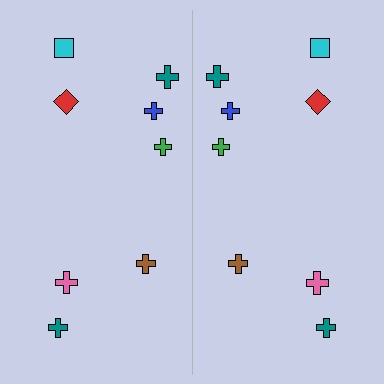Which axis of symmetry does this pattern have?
The pattern has a vertical axis of symmetry running through the center of the image.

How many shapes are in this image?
There are 16 shapes in this image.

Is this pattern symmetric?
Yes, this pattern has bilateral (reflection) symmetry.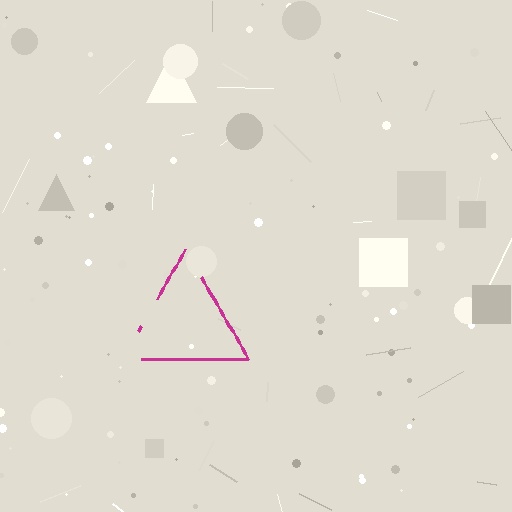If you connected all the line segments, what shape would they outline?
They would outline a triangle.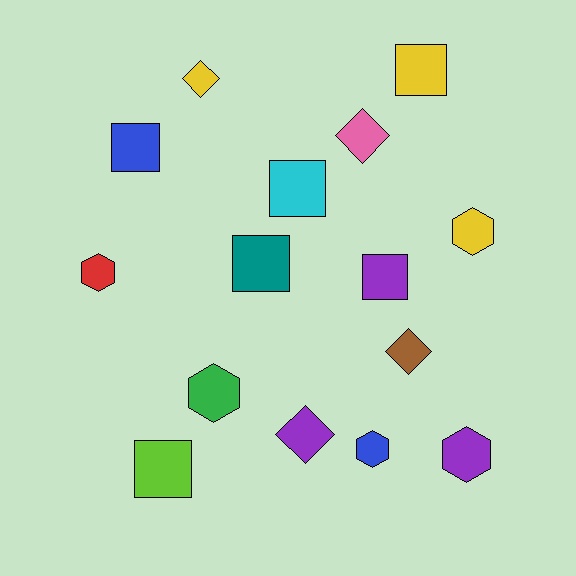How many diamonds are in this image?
There are 4 diamonds.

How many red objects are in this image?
There is 1 red object.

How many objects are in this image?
There are 15 objects.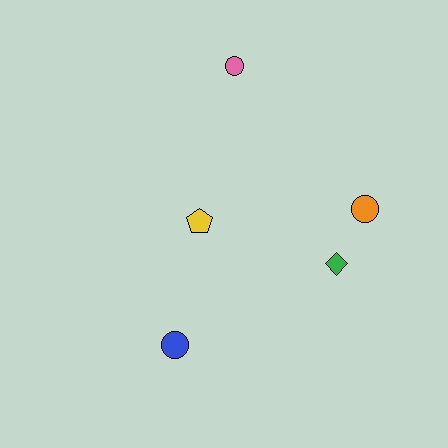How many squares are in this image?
There are no squares.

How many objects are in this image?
There are 5 objects.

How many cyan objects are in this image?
There are no cyan objects.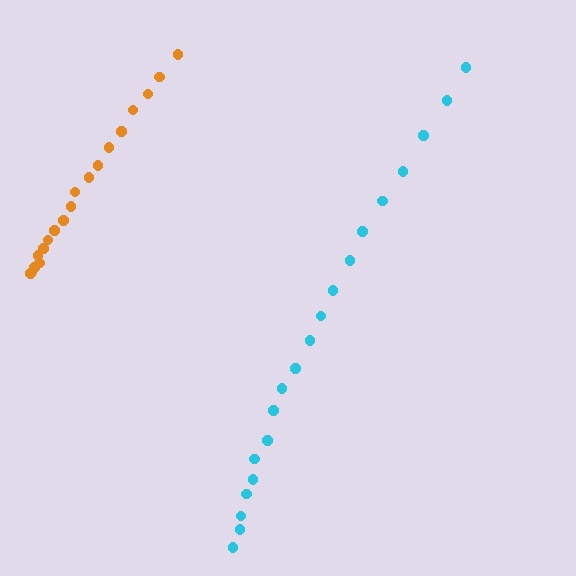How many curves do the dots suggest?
There are 2 distinct paths.